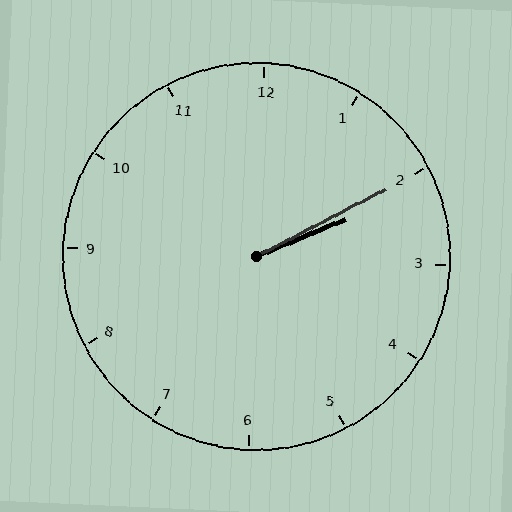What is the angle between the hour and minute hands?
Approximately 5 degrees.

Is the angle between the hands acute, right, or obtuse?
It is acute.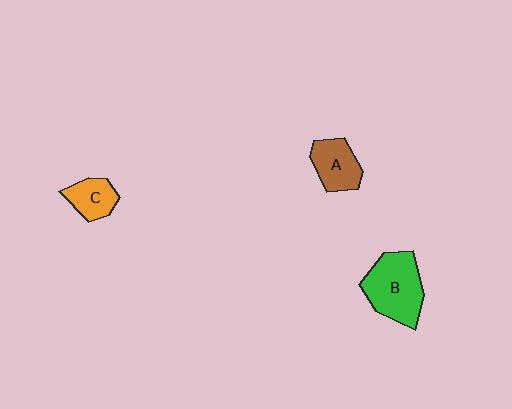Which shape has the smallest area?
Shape C (orange).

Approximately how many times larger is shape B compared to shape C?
Approximately 2.0 times.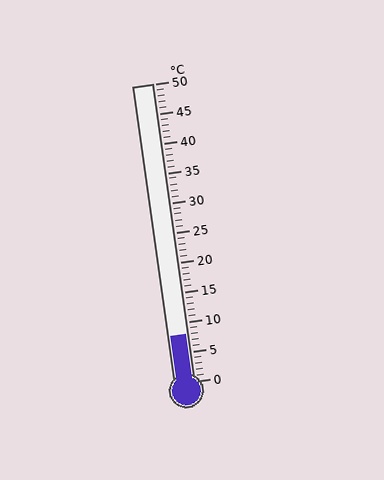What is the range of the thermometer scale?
The thermometer scale ranges from 0°C to 50°C.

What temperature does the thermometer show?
The thermometer shows approximately 8°C.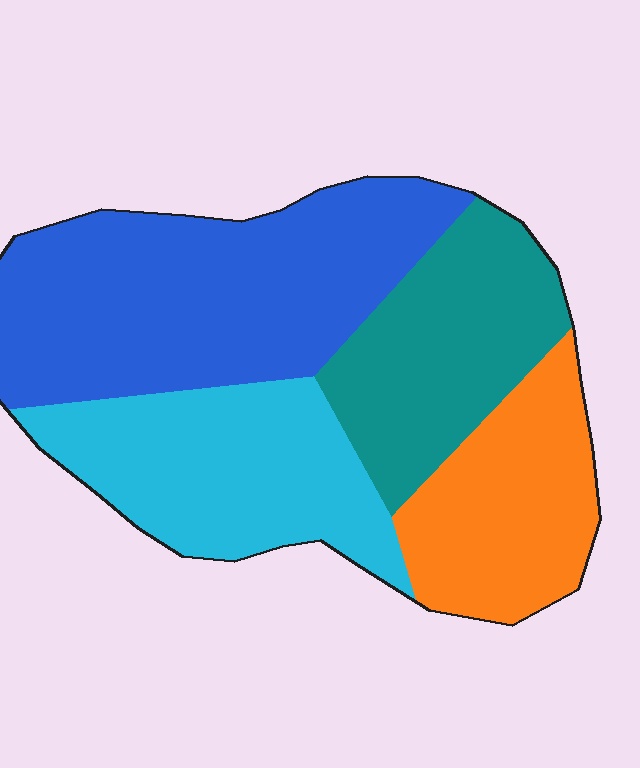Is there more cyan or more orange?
Cyan.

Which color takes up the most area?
Blue, at roughly 35%.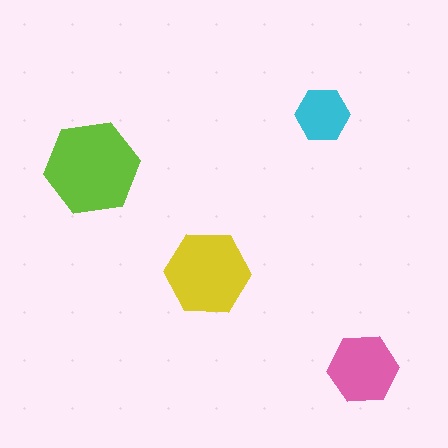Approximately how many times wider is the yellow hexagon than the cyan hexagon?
About 1.5 times wider.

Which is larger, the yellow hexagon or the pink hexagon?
The yellow one.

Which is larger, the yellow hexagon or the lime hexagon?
The lime one.